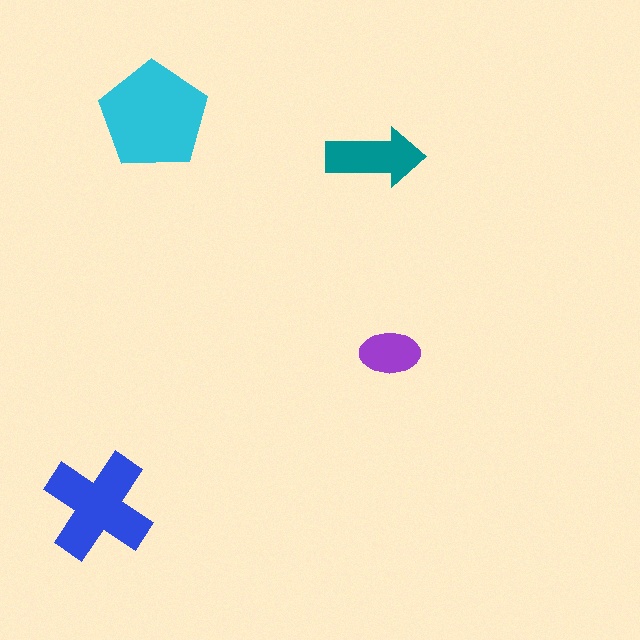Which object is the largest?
The cyan pentagon.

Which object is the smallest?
The purple ellipse.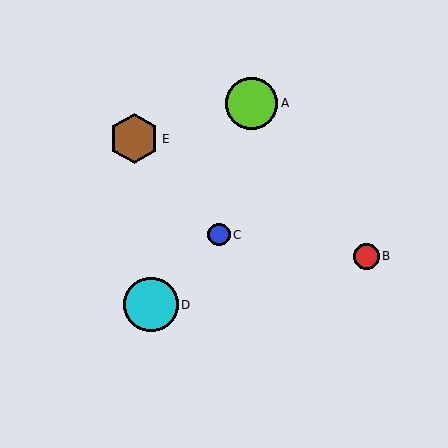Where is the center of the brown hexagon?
The center of the brown hexagon is at (134, 139).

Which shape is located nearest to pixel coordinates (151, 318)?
The cyan circle (labeled D) at (151, 305) is nearest to that location.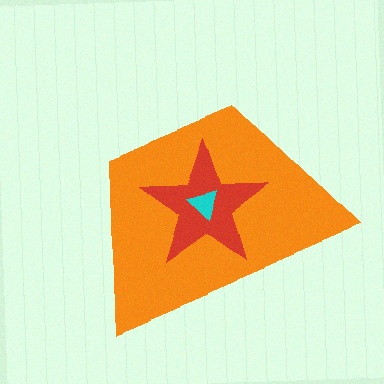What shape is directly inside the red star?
The cyan triangle.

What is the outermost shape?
The orange trapezoid.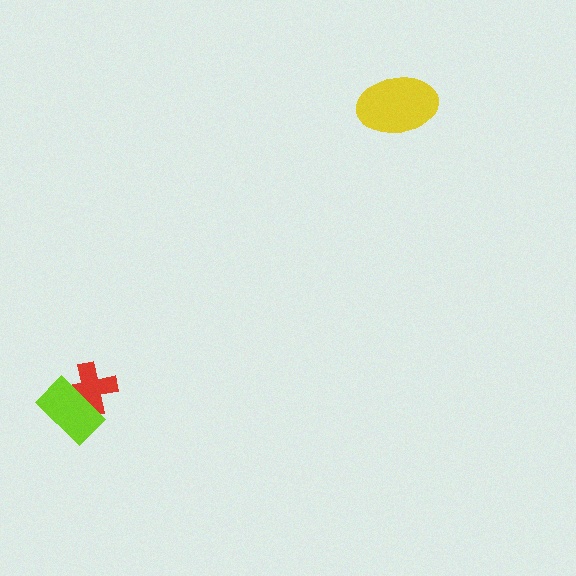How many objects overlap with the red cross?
1 object overlaps with the red cross.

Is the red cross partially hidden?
Yes, it is partially covered by another shape.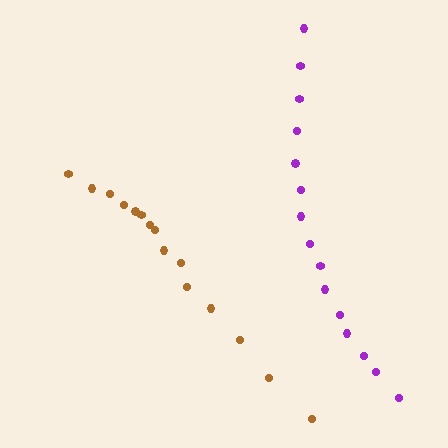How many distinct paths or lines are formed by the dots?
There are 2 distinct paths.